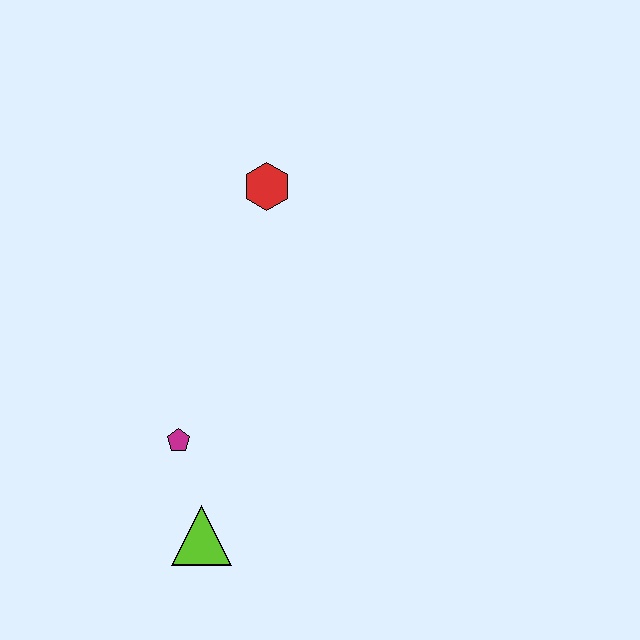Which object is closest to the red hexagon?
The magenta pentagon is closest to the red hexagon.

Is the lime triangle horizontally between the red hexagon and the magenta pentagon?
Yes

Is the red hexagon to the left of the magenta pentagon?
No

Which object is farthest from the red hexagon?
The lime triangle is farthest from the red hexagon.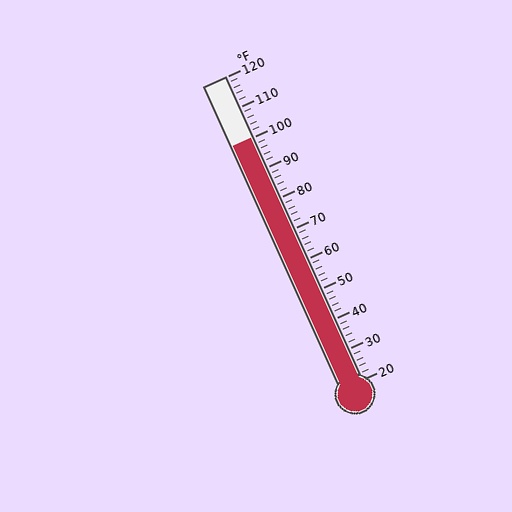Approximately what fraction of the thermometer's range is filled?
The thermometer is filled to approximately 80% of its range.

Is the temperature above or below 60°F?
The temperature is above 60°F.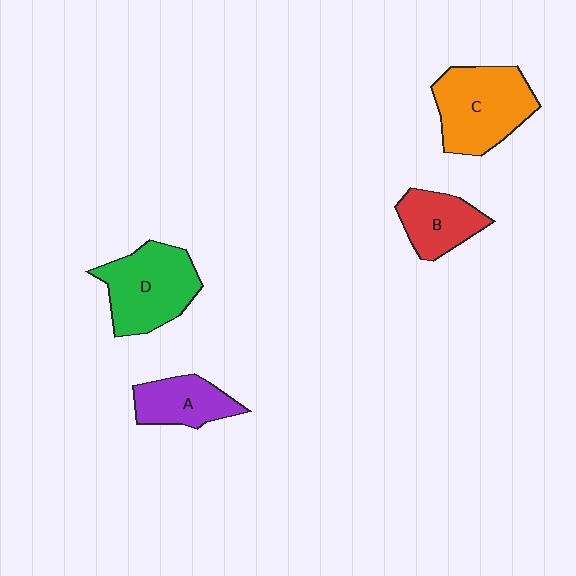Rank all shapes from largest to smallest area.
From largest to smallest: C (orange), D (green), B (red), A (purple).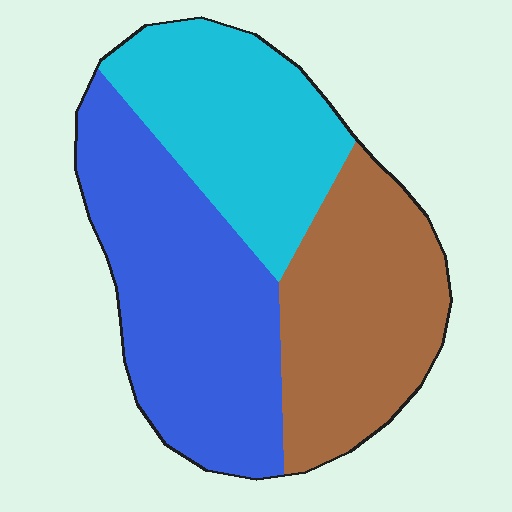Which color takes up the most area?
Blue, at roughly 40%.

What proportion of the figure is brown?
Brown takes up between a quarter and a half of the figure.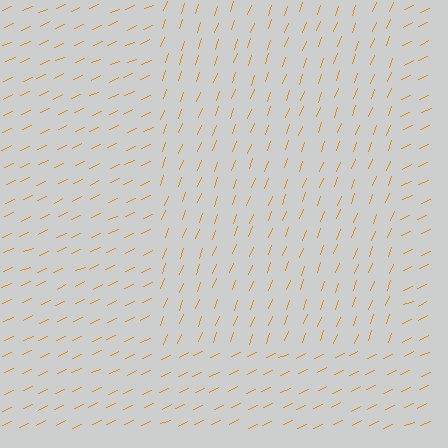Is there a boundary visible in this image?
Yes, there is a texture boundary formed by a change in line orientation.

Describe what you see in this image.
The image is filled with small orange line segments. A rectangle region in the image has lines oriented differently from the surrounding lines, creating a visible texture boundary.